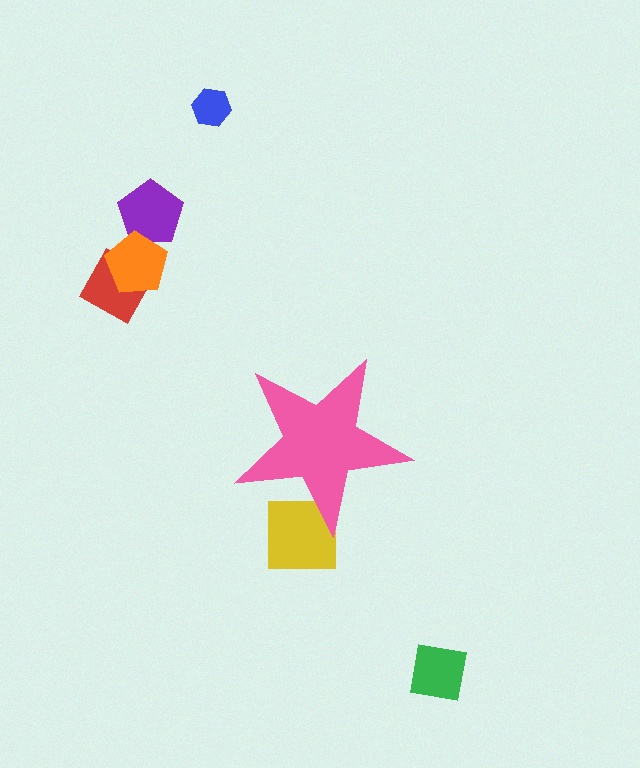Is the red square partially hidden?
No, the red square is fully visible.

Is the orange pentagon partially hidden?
No, the orange pentagon is fully visible.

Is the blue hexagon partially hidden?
No, the blue hexagon is fully visible.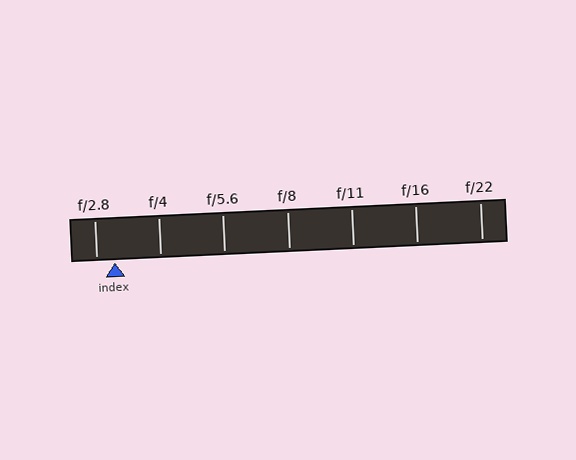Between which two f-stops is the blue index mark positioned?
The index mark is between f/2.8 and f/4.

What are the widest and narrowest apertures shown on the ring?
The widest aperture shown is f/2.8 and the narrowest is f/22.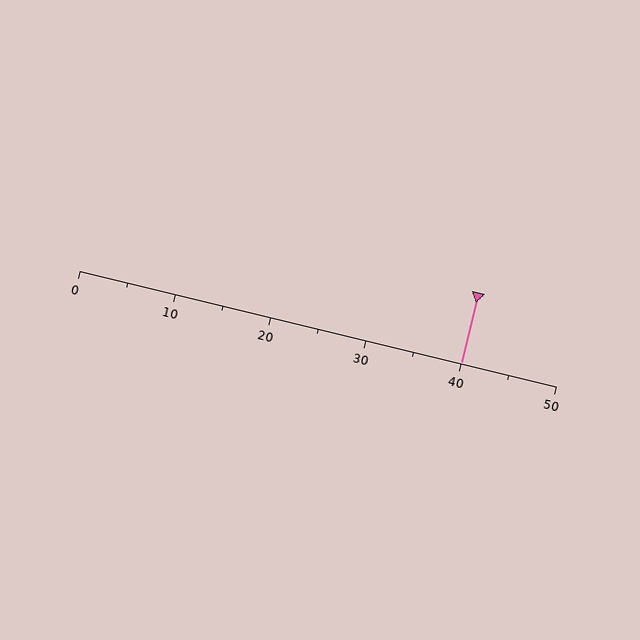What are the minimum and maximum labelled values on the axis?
The axis runs from 0 to 50.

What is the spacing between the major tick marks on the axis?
The major ticks are spaced 10 apart.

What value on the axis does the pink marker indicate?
The marker indicates approximately 40.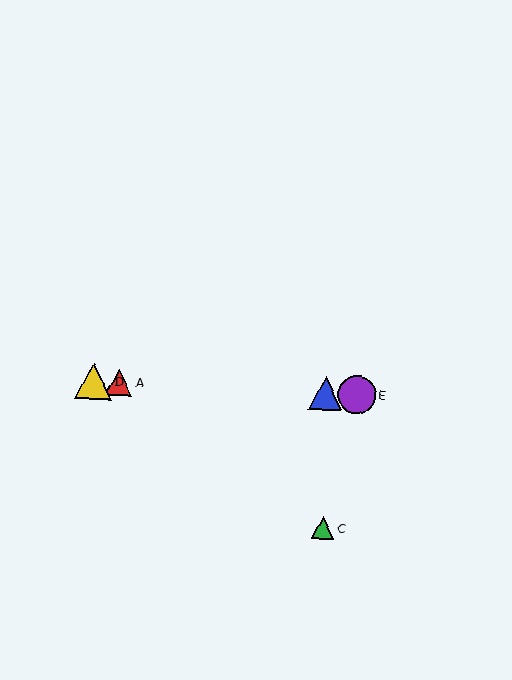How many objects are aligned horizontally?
4 objects (A, B, D, E) are aligned horizontally.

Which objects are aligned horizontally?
Objects A, B, D, E are aligned horizontally.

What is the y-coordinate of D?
Object D is at y≈381.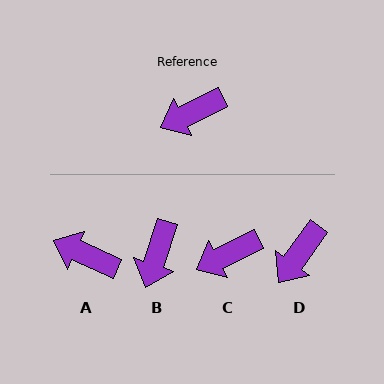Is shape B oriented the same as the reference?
No, it is off by about 46 degrees.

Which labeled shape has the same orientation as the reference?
C.